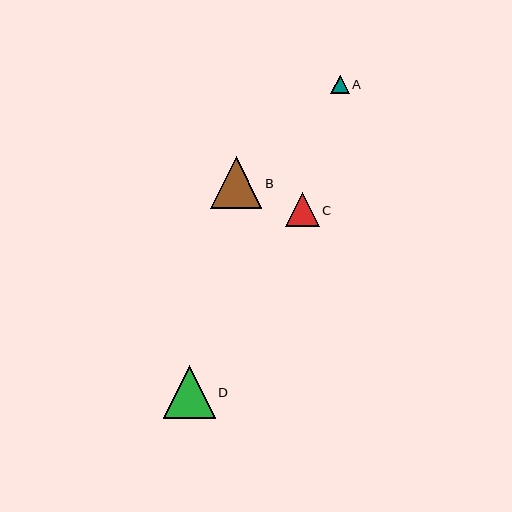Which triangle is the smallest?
Triangle A is the smallest with a size of approximately 18 pixels.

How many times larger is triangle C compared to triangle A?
Triangle C is approximately 1.9 times the size of triangle A.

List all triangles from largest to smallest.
From largest to smallest: D, B, C, A.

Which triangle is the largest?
Triangle D is the largest with a size of approximately 52 pixels.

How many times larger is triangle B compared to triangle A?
Triangle B is approximately 2.8 times the size of triangle A.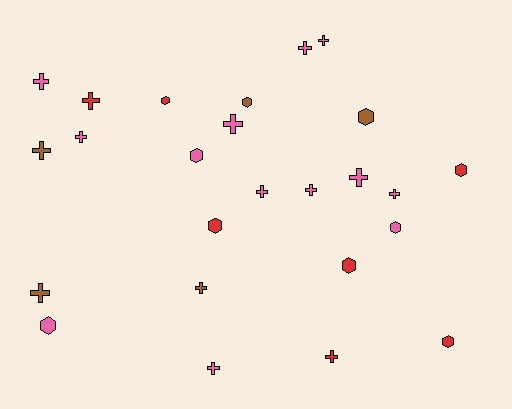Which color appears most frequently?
Pink, with 13 objects.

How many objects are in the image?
There are 25 objects.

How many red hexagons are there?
There are 5 red hexagons.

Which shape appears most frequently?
Cross, with 15 objects.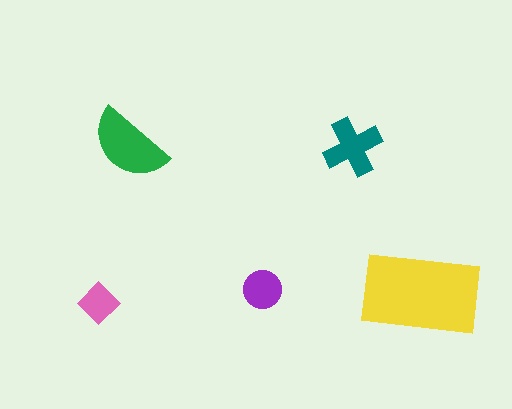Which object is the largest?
The yellow rectangle.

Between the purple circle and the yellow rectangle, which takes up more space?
The yellow rectangle.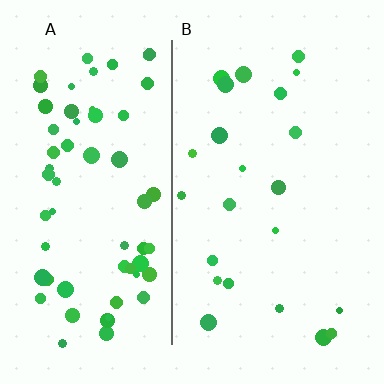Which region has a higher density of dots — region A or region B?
A (the left).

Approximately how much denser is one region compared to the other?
Approximately 2.8× — region A over region B.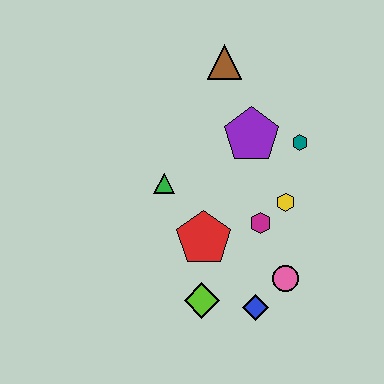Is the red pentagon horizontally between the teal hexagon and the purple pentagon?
No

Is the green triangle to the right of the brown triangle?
No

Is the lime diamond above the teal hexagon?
No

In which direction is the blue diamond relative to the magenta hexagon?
The blue diamond is below the magenta hexagon.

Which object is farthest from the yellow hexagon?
The brown triangle is farthest from the yellow hexagon.